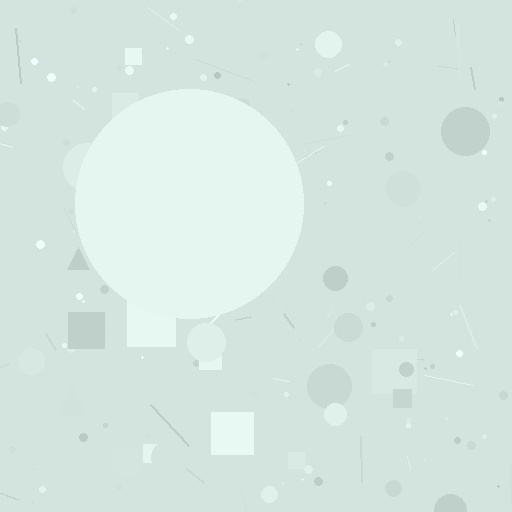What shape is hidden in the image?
A circle is hidden in the image.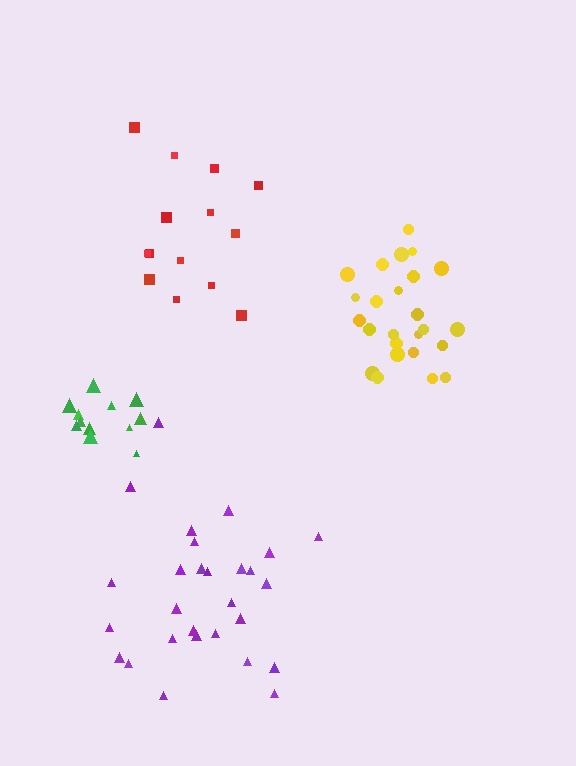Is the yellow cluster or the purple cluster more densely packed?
Yellow.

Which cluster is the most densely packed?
Yellow.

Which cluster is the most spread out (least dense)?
Purple.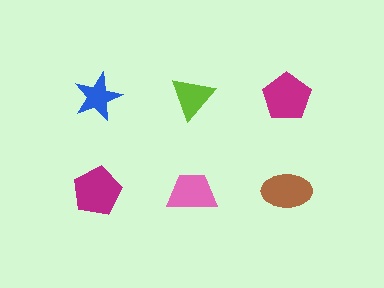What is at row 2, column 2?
A pink trapezoid.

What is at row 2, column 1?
A magenta pentagon.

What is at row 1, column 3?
A magenta pentagon.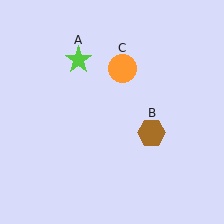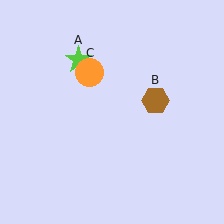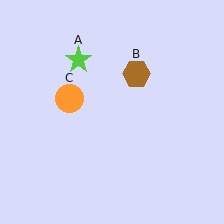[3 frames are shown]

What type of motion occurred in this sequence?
The brown hexagon (object B), orange circle (object C) rotated counterclockwise around the center of the scene.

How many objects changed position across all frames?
2 objects changed position: brown hexagon (object B), orange circle (object C).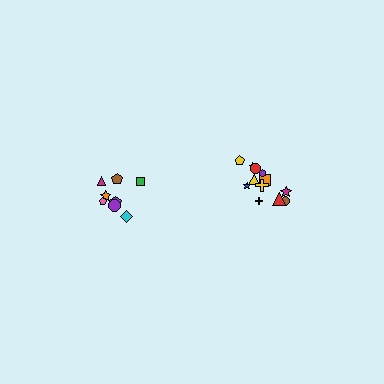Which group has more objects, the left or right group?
The right group.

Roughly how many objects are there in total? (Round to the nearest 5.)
Roughly 20 objects in total.